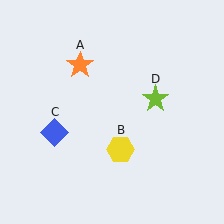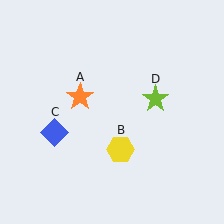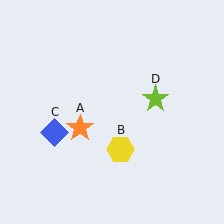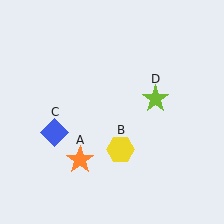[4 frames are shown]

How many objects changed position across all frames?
1 object changed position: orange star (object A).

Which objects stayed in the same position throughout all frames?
Yellow hexagon (object B) and blue diamond (object C) and lime star (object D) remained stationary.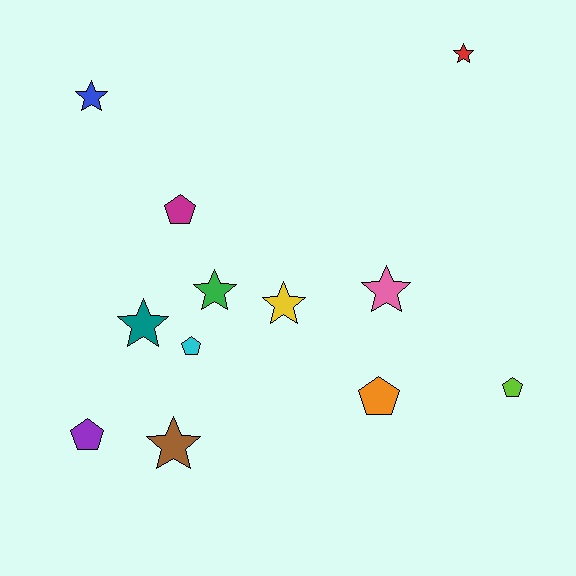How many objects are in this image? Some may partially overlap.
There are 12 objects.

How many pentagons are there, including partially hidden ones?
There are 5 pentagons.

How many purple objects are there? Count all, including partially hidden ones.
There is 1 purple object.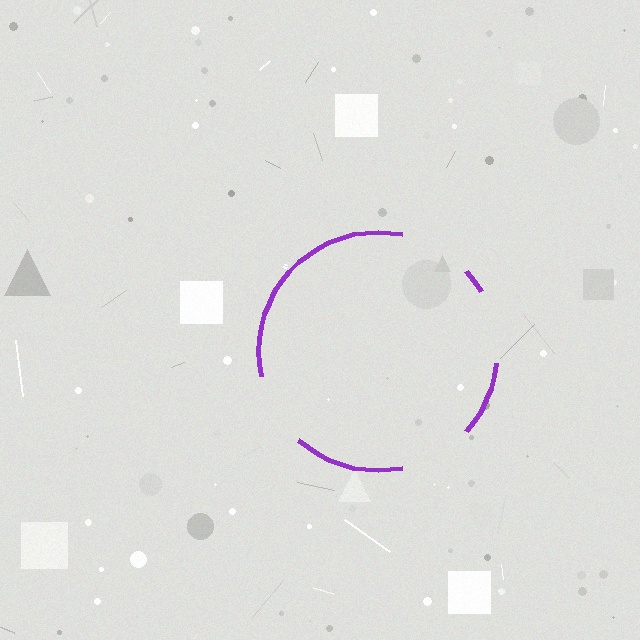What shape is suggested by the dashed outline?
The dashed outline suggests a circle.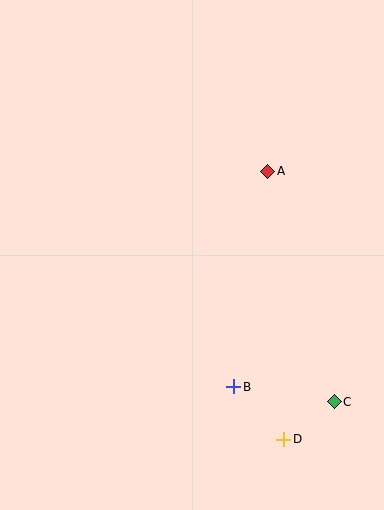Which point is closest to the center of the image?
Point A at (268, 171) is closest to the center.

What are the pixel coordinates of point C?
Point C is at (334, 402).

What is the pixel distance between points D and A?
The distance between D and A is 268 pixels.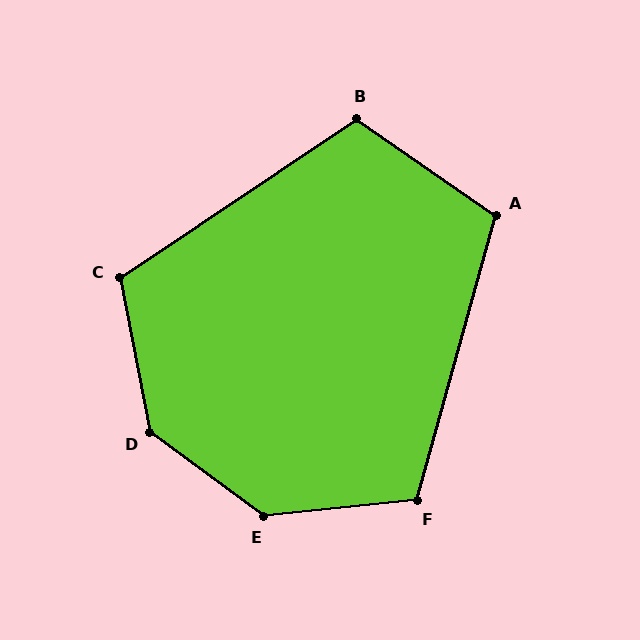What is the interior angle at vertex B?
Approximately 111 degrees (obtuse).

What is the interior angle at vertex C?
Approximately 113 degrees (obtuse).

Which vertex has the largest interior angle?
E, at approximately 138 degrees.